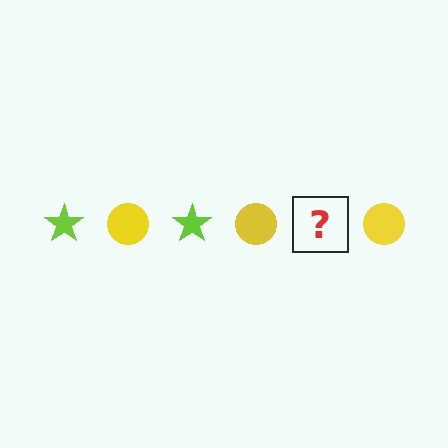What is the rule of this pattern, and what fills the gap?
The rule is that the pattern alternates between lime star and yellow circle. The gap should be filled with a lime star.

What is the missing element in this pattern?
The missing element is a lime star.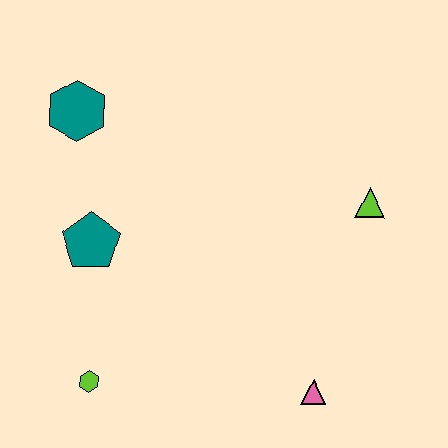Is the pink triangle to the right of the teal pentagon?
Yes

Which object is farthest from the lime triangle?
The lime hexagon is farthest from the lime triangle.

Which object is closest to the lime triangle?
The pink triangle is closest to the lime triangle.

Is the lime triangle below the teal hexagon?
Yes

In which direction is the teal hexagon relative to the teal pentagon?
The teal hexagon is above the teal pentagon.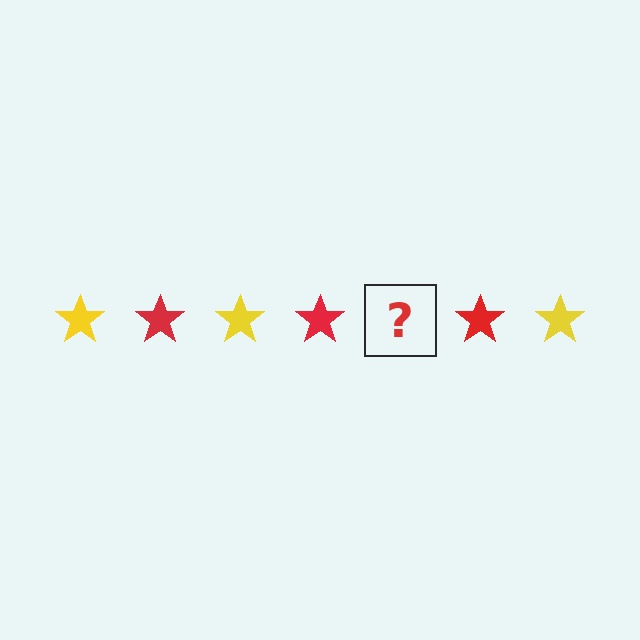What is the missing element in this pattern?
The missing element is a yellow star.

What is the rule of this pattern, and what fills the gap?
The rule is that the pattern cycles through yellow, red stars. The gap should be filled with a yellow star.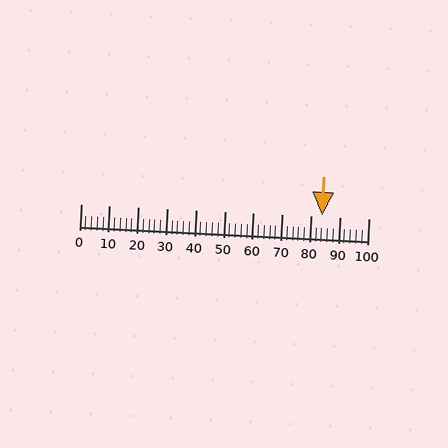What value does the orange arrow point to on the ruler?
The orange arrow points to approximately 84.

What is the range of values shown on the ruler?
The ruler shows values from 0 to 100.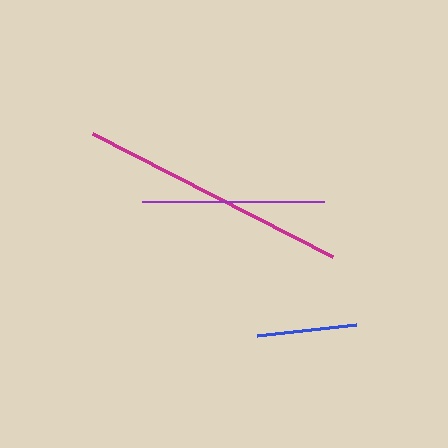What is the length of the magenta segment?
The magenta segment is approximately 270 pixels long.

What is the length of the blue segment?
The blue segment is approximately 100 pixels long.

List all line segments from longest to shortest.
From longest to shortest: magenta, purple, blue.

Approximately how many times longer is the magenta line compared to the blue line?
The magenta line is approximately 2.7 times the length of the blue line.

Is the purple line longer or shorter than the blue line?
The purple line is longer than the blue line.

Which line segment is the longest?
The magenta line is the longest at approximately 270 pixels.